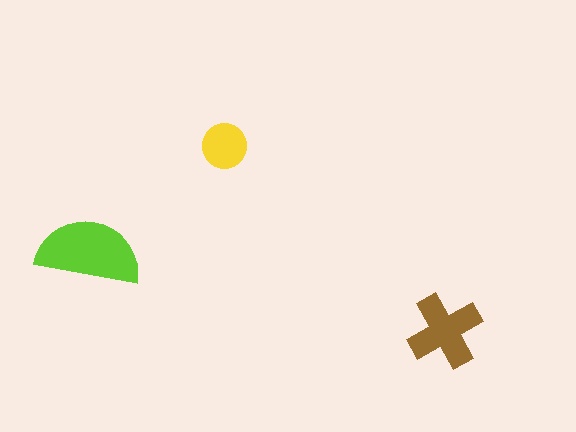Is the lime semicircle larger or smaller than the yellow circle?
Larger.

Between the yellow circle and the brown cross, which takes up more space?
The brown cross.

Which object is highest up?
The yellow circle is topmost.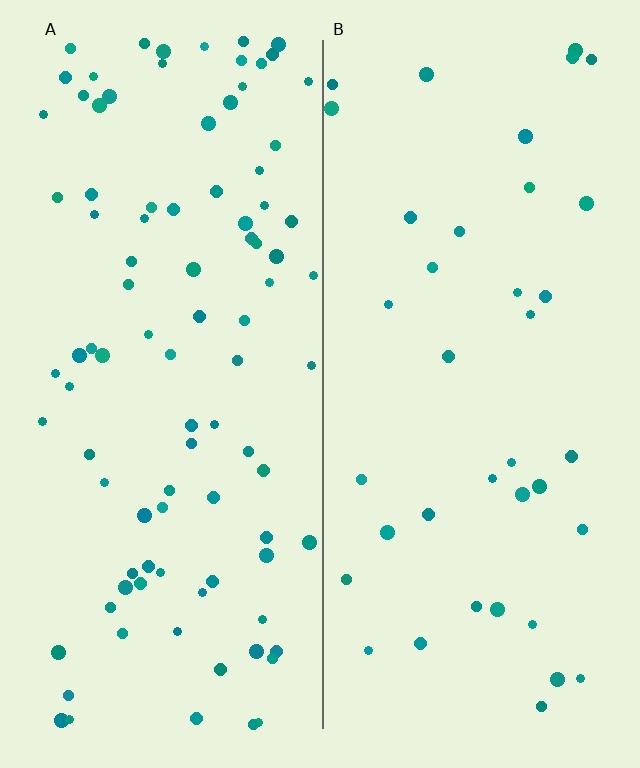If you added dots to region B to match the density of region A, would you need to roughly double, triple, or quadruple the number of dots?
Approximately double.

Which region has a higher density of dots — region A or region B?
A (the left).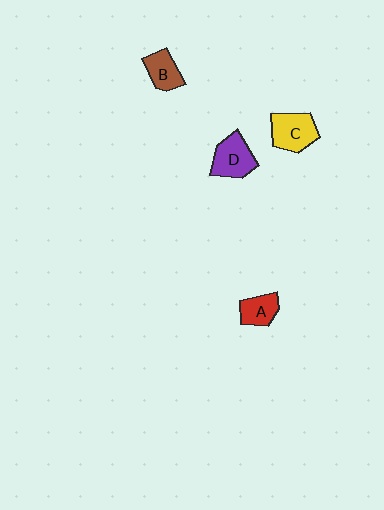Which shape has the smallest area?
Shape A (red).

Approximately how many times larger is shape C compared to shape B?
Approximately 1.4 times.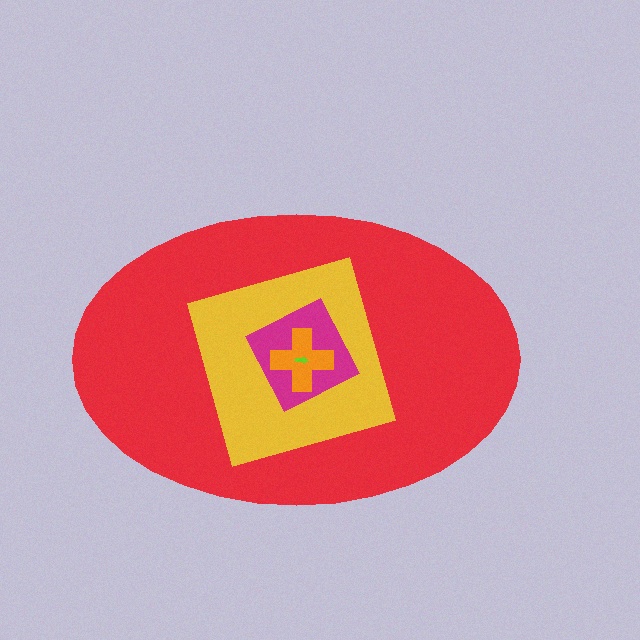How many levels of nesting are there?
5.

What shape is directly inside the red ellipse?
The yellow square.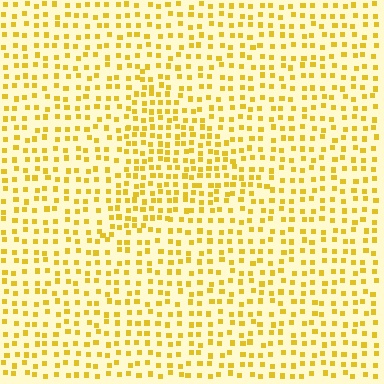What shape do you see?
I see a triangle.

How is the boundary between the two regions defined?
The boundary is defined by a change in element density (approximately 1.6x ratio). All elements are the same color, size, and shape.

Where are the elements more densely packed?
The elements are more densely packed inside the triangle boundary.